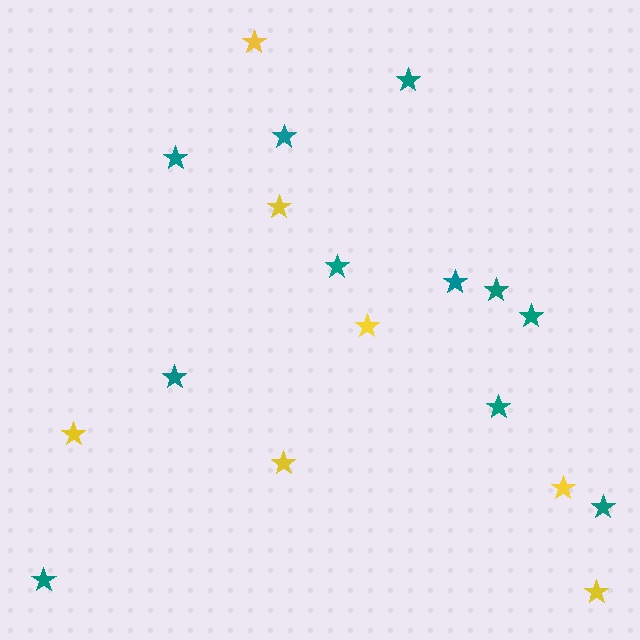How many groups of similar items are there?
There are 2 groups: one group of yellow stars (7) and one group of teal stars (11).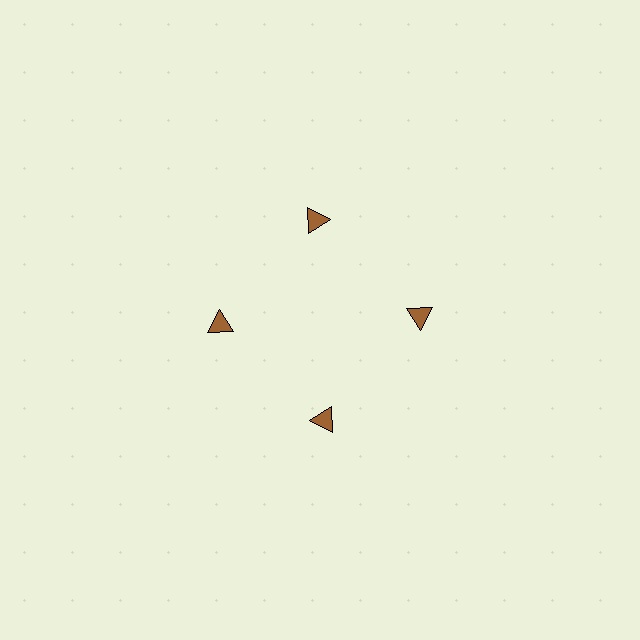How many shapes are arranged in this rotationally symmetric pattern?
There are 4 shapes, arranged in 4 groups of 1.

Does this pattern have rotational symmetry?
Yes, this pattern has 4-fold rotational symmetry. It looks the same after rotating 90 degrees around the center.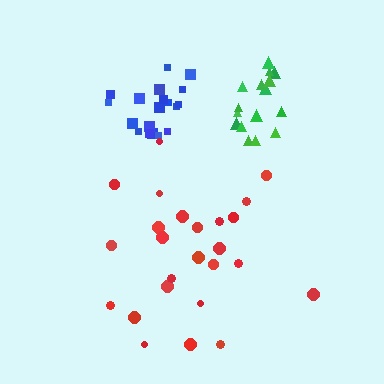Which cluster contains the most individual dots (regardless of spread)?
Red (25).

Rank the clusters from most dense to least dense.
green, blue, red.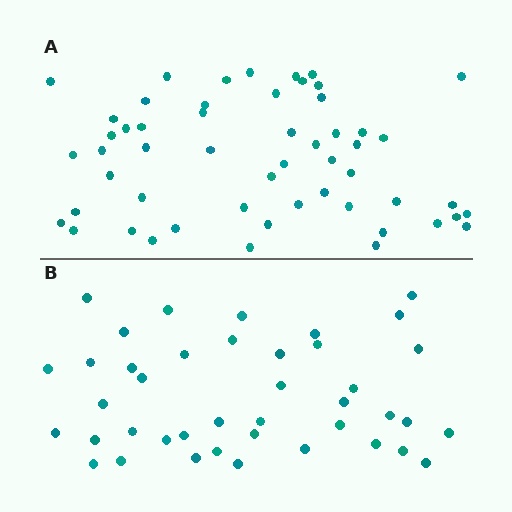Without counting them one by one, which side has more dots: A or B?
Region A (the top region) has more dots.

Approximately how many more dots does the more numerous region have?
Region A has approximately 15 more dots than region B.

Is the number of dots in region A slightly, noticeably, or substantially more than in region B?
Region A has noticeably more, but not dramatically so. The ratio is roughly 1.3 to 1.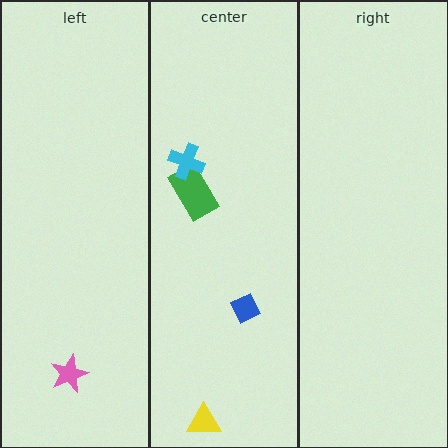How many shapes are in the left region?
1.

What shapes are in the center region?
The blue diamond, the green rectangle, the yellow triangle, the cyan cross.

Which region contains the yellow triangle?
The center region.